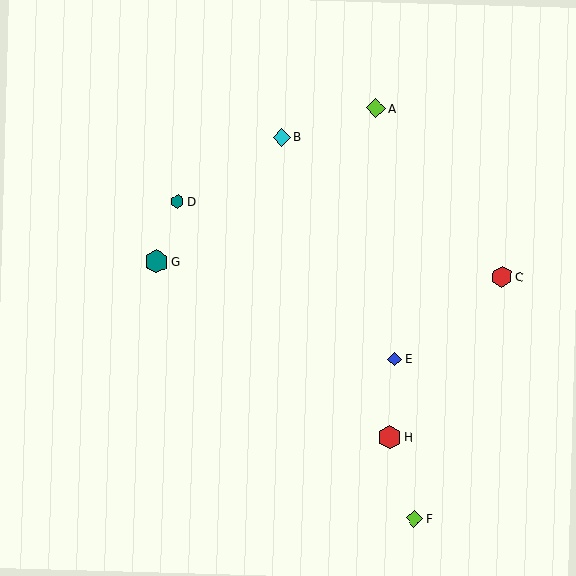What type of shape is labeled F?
Shape F is a lime diamond.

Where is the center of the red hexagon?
The center of the red hexagon is at (502, 277).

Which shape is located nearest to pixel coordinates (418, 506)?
The lime diamond (labeled F) at (414, 518) is nearest to that location.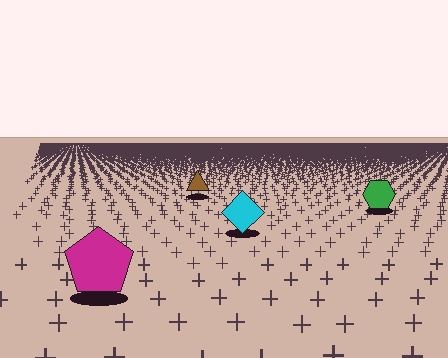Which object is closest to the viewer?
The magenta pentagon is closest. The texture marks near it are larger and more spread out.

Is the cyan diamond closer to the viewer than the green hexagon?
Yes. The cyan diamond is closer — you can tell from the texture gradient: the ground texture is coarser near it.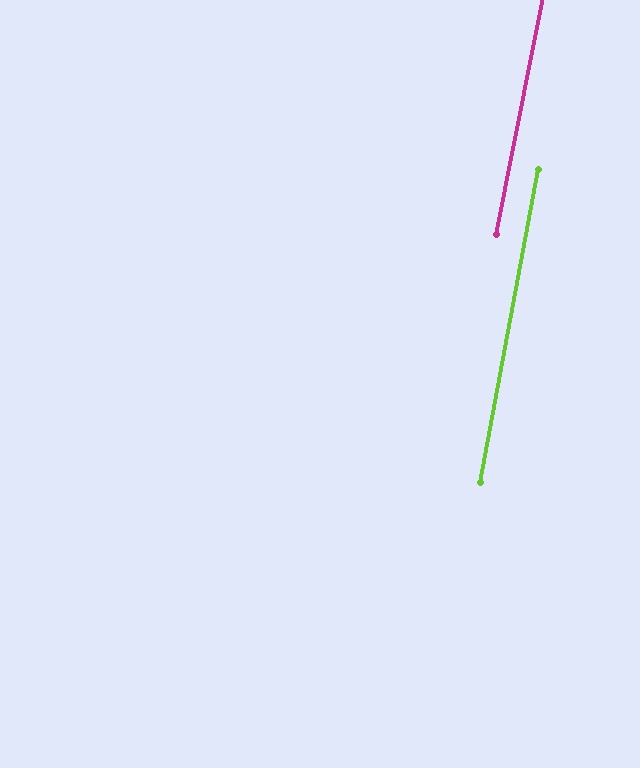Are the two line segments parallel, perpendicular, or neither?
Parallel — their directions differ by only 0.7°.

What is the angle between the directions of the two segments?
Approximately 1 degree.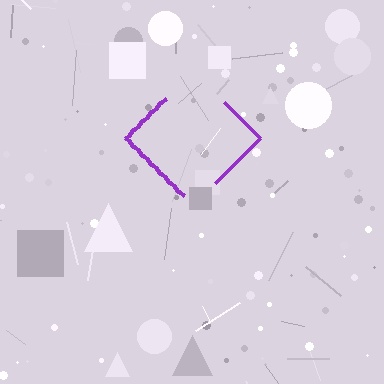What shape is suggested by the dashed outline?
The dashed outline suggests a diamond.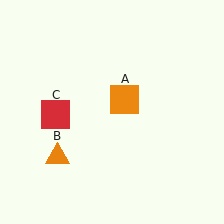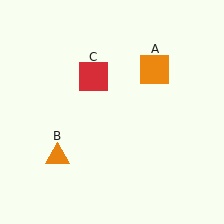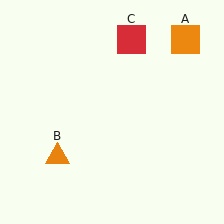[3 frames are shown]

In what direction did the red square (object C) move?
The red square (object C) moved up and to the right.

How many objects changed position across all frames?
2 objects changed position: orange square (object A), red square (object C).